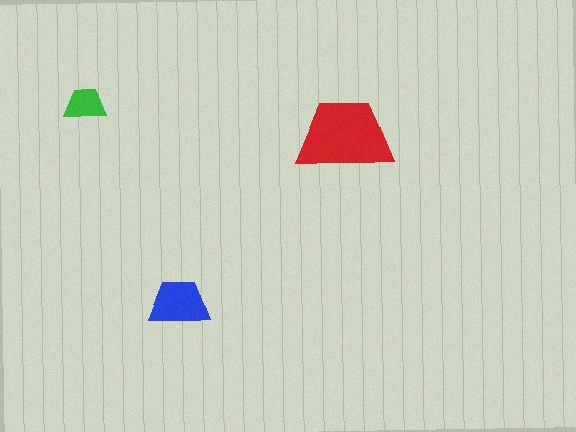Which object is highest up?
The green trapezoid is topmost.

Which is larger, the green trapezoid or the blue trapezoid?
The blue one.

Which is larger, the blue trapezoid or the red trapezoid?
The red one.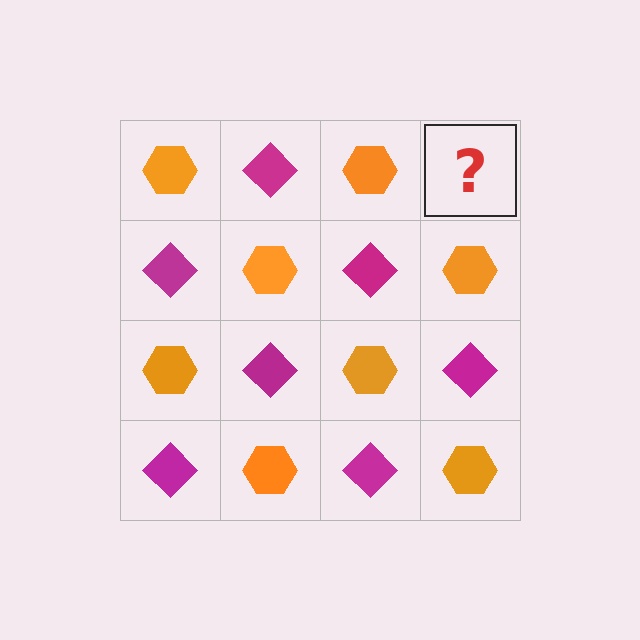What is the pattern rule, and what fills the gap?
The rule is that it alternates orange hexagon and magenta diamond in a checkerboard pattern. The gap should be filled with a magenta diamond.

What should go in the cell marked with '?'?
The missing cell should contain a magenta diamond.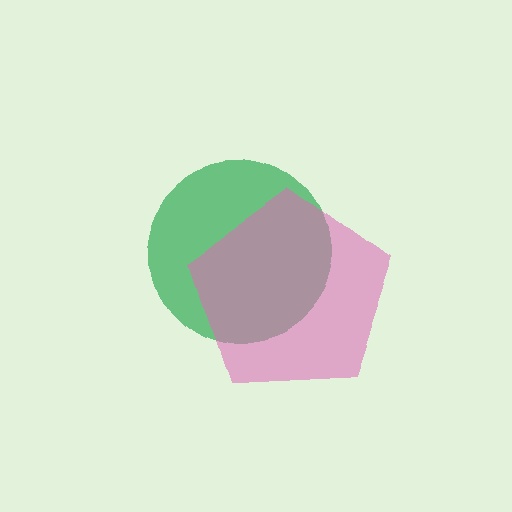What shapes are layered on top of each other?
The layered shapes are: a green circle, a pink pentagon.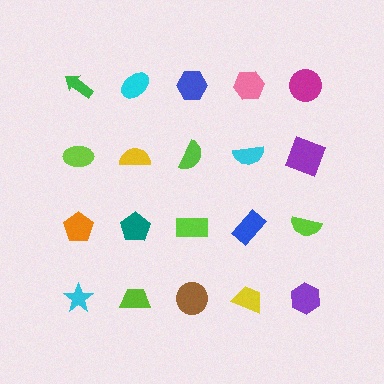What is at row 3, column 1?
An orange pentagon.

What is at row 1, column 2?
A cyan ellipse.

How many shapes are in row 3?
5 shapes.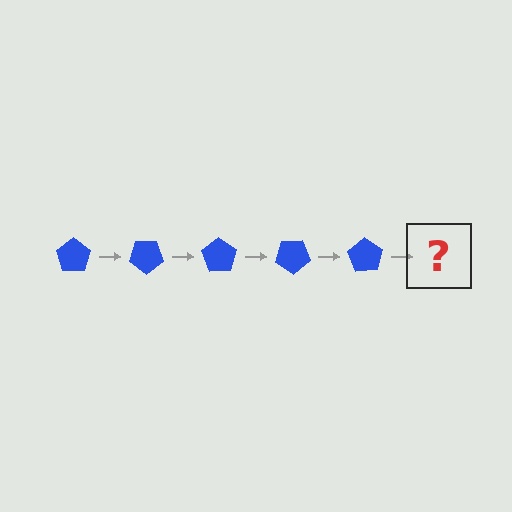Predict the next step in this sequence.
The next step is a blue pentagon rotated 175 degrees.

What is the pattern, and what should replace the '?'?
The pattern is that the pentagon rotates 35 degrees each step. The '?' should be a blue pentagon rotated 175 degrees.